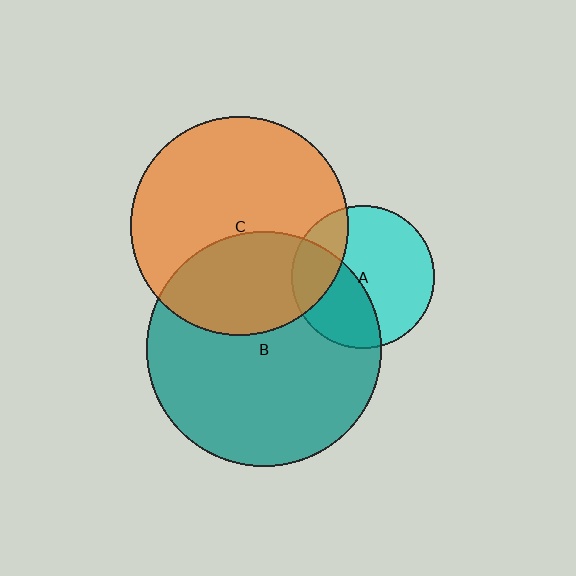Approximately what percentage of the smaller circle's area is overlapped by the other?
Approximately 25%.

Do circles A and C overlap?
Yes.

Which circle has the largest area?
Circle B (teal).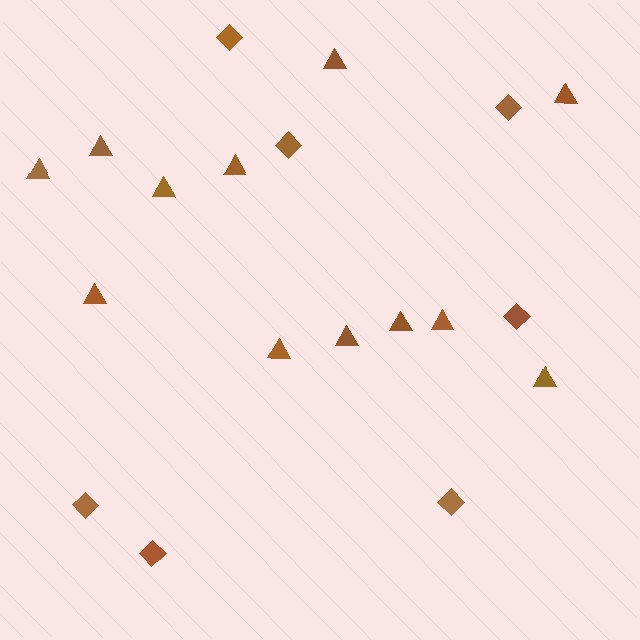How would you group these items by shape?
There are 2 groups: one group of diamonds (7) and one group of triangles (12).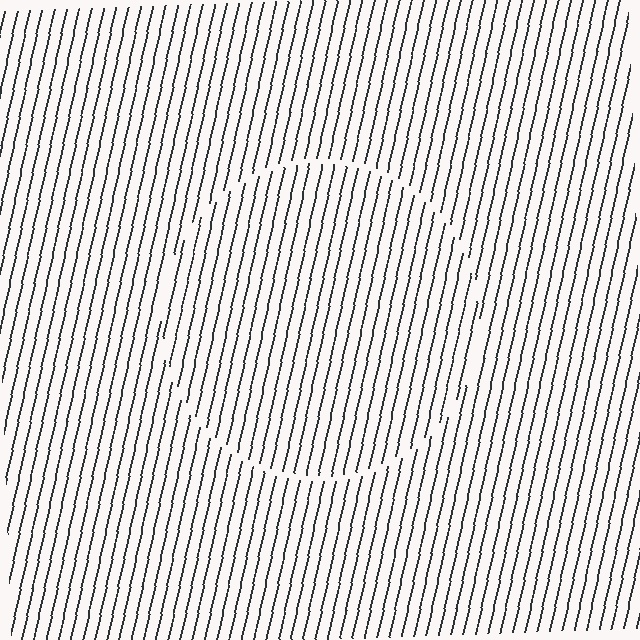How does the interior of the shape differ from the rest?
The interior of the shape contains the same grating, shifted by half a period — the contour is defined by the phase discontinuity where line-ends from the inner and outer gratings abut.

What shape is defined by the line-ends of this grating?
An illusory circle. The interior of the shape contains the same grating, shifted by half a period — the contour is defined by the phase discontinuity where line-ends from the inner and outer gratings abut.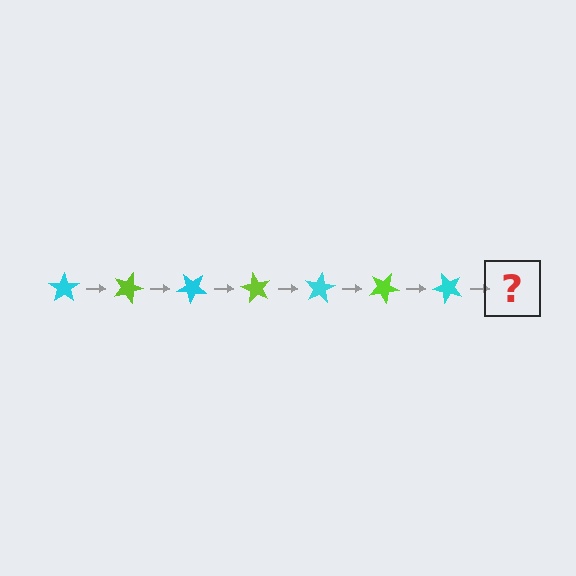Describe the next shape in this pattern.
It should be a lime star, rotated 140 degrees from the start.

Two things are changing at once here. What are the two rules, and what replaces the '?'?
The two rules are that it rotates 20 degrees each step and the color cycles through cyan and lime. The '?' should be a lime star, rotated 140 degrees from the start.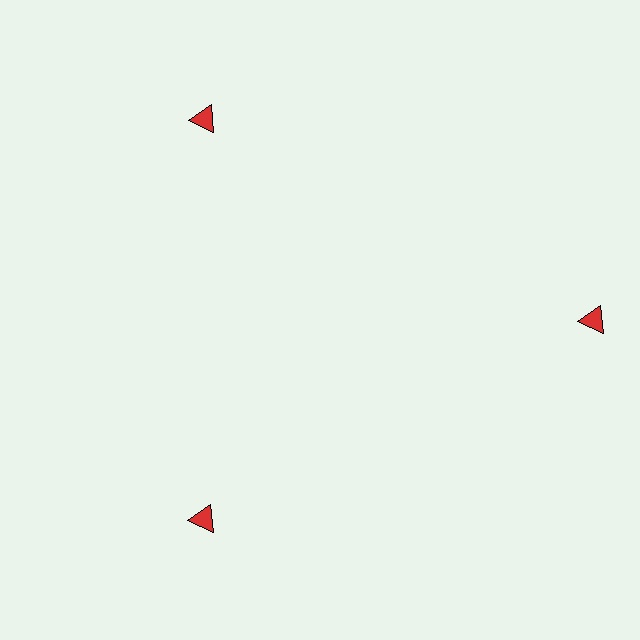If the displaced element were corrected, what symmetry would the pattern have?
It would have 3-fold rotational symmetry — the pattern would map onto itself every 120 degrees.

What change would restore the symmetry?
The symmetry would be restored by moving it inward, back onto the ring so that all 3 triangles sit at equal angles and equal distance from the center.